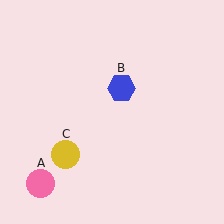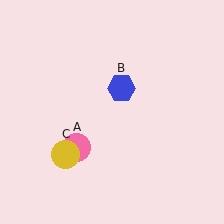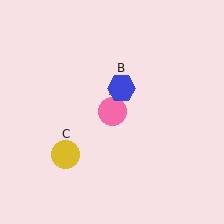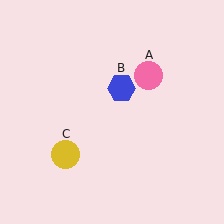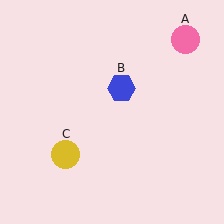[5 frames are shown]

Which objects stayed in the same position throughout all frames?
Blue hexagon (object B) and yellow circle (object C) remained stationary.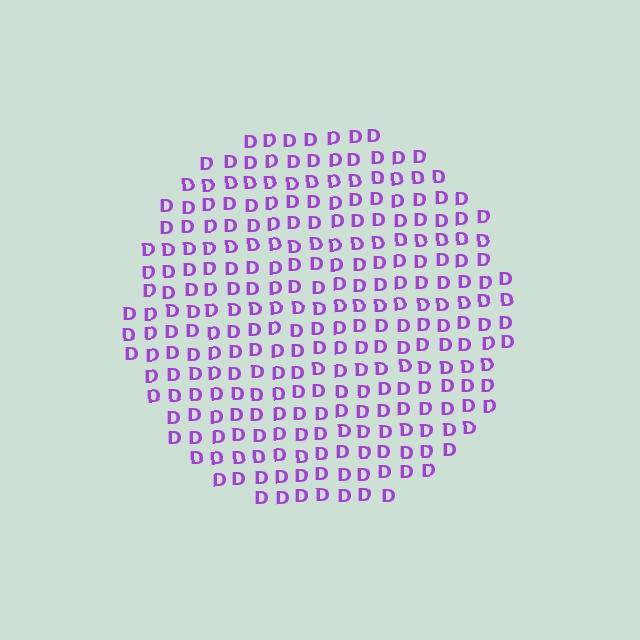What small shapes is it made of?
It is made of small letter D's.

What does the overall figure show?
The overall figure shows a circle.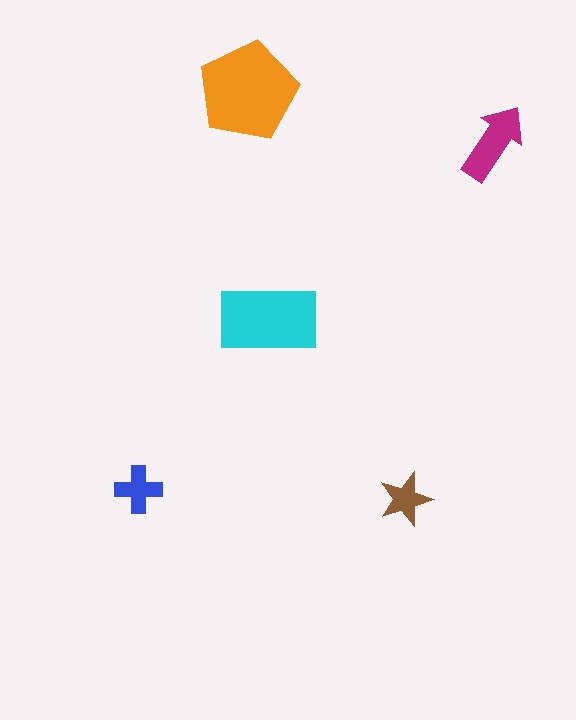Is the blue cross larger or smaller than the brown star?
Larger.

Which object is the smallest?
The brown star.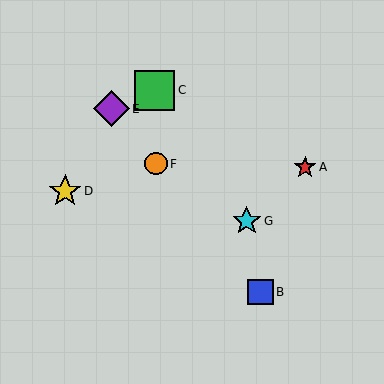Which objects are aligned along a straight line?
Objects B, E, F are aligned along a straight line.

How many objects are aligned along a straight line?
3 objects (B, E, F) are aligned along a straight line.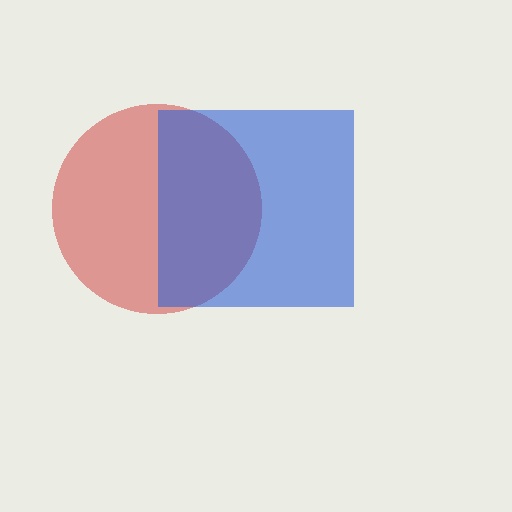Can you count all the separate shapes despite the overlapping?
Yes, there are 2 separate shapes.